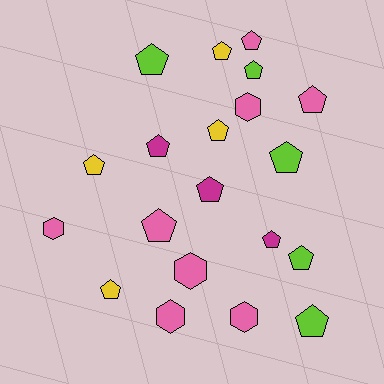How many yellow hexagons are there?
There are no yellow hexagons.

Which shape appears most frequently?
Pentagon, with 15 objects.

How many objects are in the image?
There are 20 objects.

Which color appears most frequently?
Pink, with 8 objects.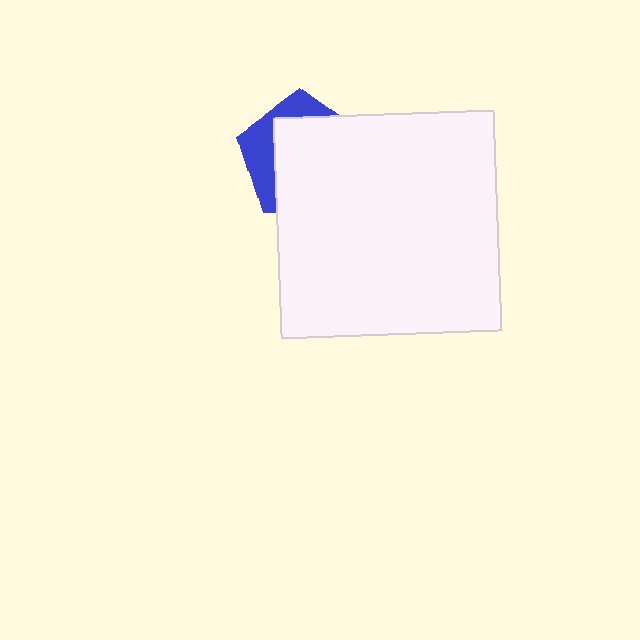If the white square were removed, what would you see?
You would see the complete blue pentagon.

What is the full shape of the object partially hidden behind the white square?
The partially hidden object is a blue pentagon.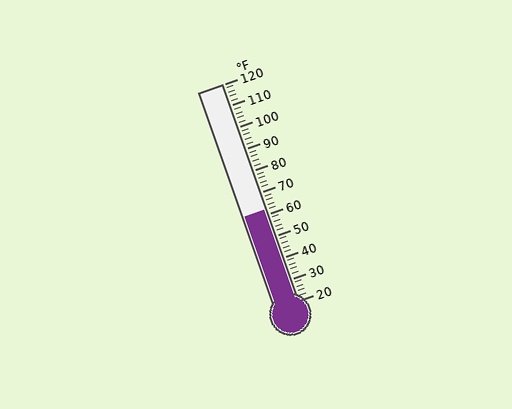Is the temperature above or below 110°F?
The temperature is below 110°F.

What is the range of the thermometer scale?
The thermometer scale ranges from 20°F to 120°F.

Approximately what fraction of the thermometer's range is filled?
The thermometer is filled to approximately 40% of its range.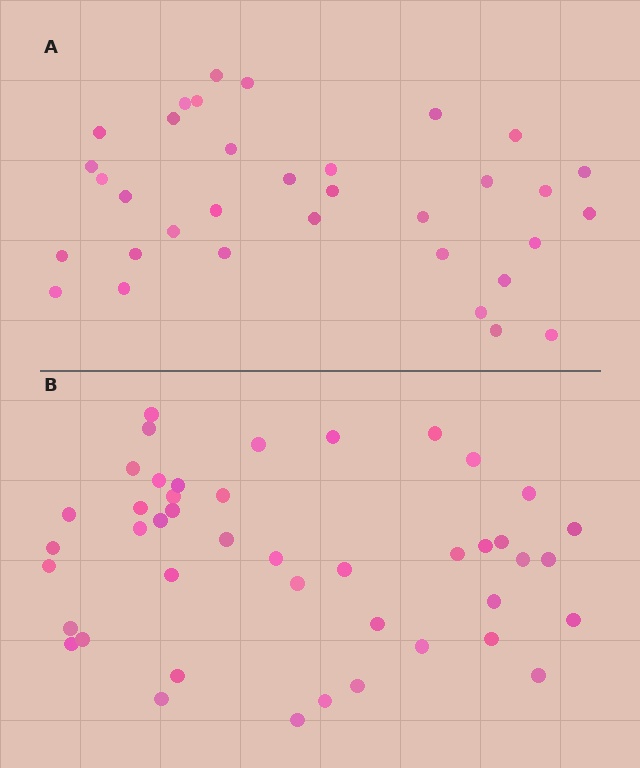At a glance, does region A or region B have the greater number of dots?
Region B (the bottom region) has more dots.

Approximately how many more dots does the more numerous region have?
Region B has roughly 10 or so more dots than region A.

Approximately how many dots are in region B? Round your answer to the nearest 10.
About 40 dots. (The exact count is 44, which rounds to 40.)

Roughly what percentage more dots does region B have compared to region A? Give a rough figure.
About 30% more.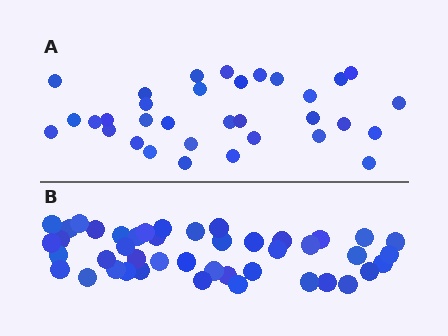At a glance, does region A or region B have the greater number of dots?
Region B (the bottom region) has more dots.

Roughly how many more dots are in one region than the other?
Region B has roughly 12 or so more dots than region A.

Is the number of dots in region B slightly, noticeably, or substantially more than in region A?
Region B has noticeably more, but not dramatically so. The ratio is roughly 1.3 to 1.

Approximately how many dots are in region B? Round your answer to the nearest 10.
About 40 dots. (The exact count is 44, which rounds to 40.)